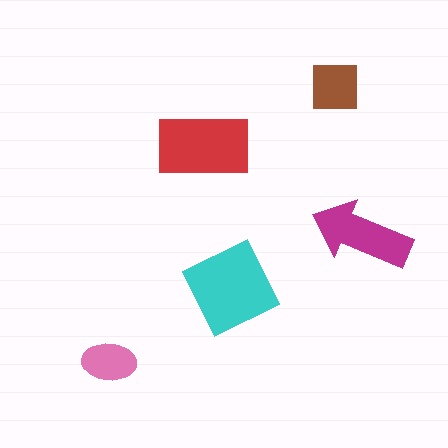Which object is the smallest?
The pink ellipse.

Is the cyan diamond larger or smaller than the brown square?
Larger.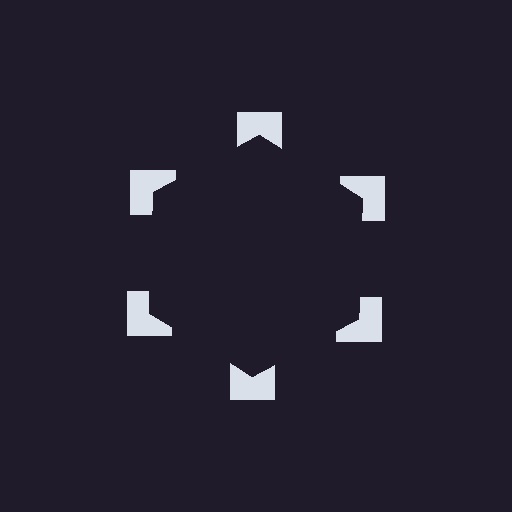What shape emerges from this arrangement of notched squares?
An illusory hexagon — its edges are inferred from the aligned wedge cuts in the notched squares, not physically drawn.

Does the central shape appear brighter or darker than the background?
It typically appears slightly darker than the background, even though no actual brightness change is drawn.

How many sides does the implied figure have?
6 sides.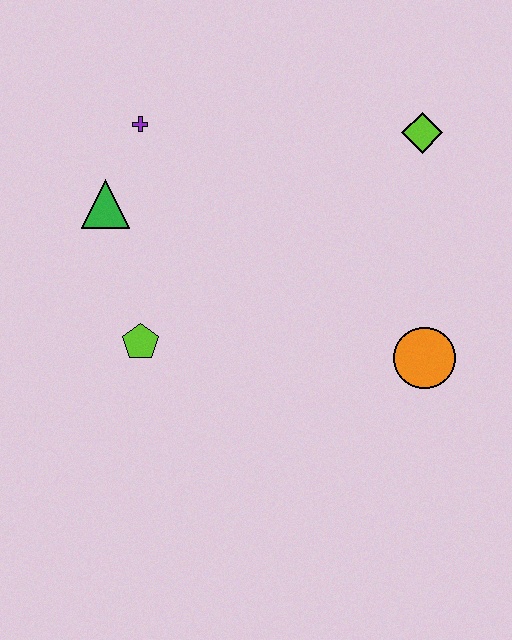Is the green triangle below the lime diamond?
Yes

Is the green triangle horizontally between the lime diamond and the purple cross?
No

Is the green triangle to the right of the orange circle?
No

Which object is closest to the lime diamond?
The orange circle is closest to the lime diamond.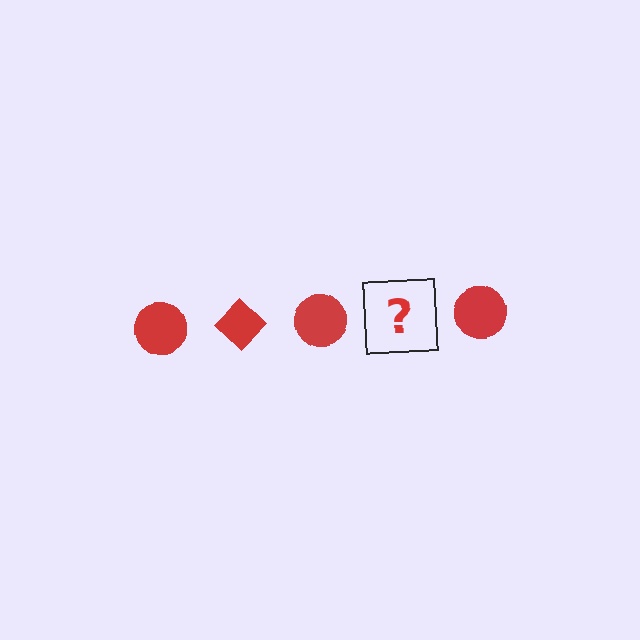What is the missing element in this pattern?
The missing element is a red diamond.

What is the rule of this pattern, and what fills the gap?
The rule is that the pattern cycles through circle, diamond shapes in red. The gap should be filled with a red diamond.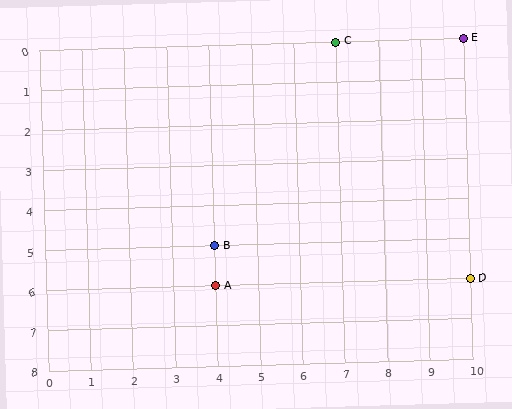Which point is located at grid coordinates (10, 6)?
Point D is at (10, 6).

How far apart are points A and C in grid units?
Points A and C are 3 columns and 6 rows apart (about 6.7 grid units diagonally).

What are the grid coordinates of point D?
Point D is at grid coordinates (10, 6).